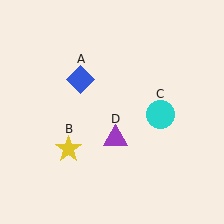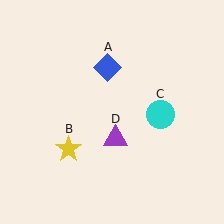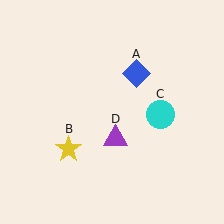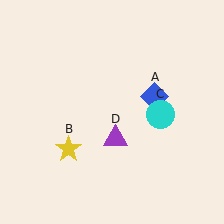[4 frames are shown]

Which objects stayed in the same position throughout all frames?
Yellow star (object B) and cyan circle (object C) and purple triangle (object D) remained stationary.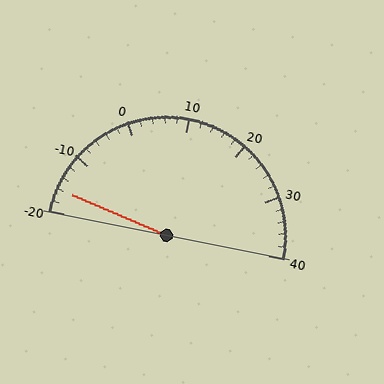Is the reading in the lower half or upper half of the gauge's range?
The reading is in the lower half of the range (-20 to 40).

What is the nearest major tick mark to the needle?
The nearest major tick mark is -20.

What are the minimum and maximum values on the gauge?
The gauge ranges from -20 to 40.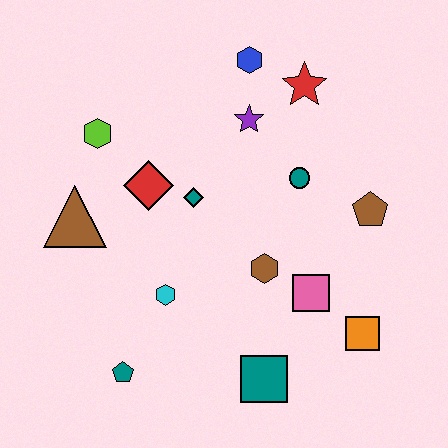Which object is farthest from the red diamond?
The orange square is farthest from the red diamond.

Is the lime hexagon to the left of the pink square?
Yes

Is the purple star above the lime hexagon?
Yes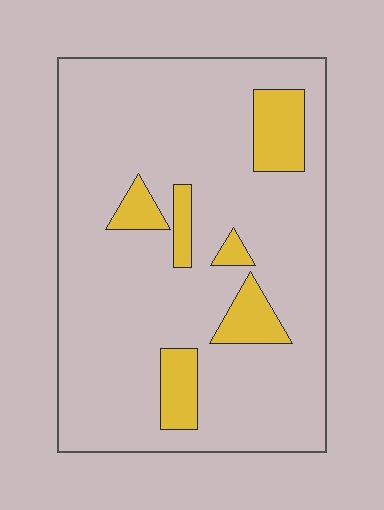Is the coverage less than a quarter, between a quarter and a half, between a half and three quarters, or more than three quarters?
Less than a quarter.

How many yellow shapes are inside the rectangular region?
6.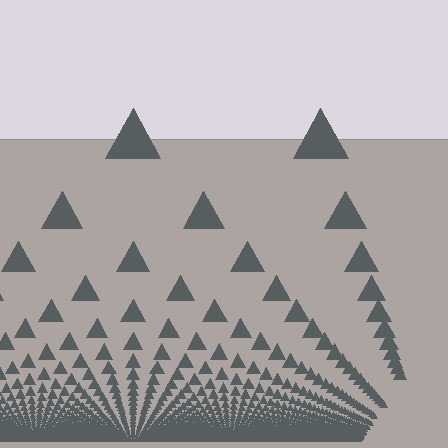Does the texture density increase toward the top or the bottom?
Density increases toward the bottom.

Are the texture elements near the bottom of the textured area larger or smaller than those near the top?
Smaller. The gradient is inverted — elements near the bottom are smaller and denser.